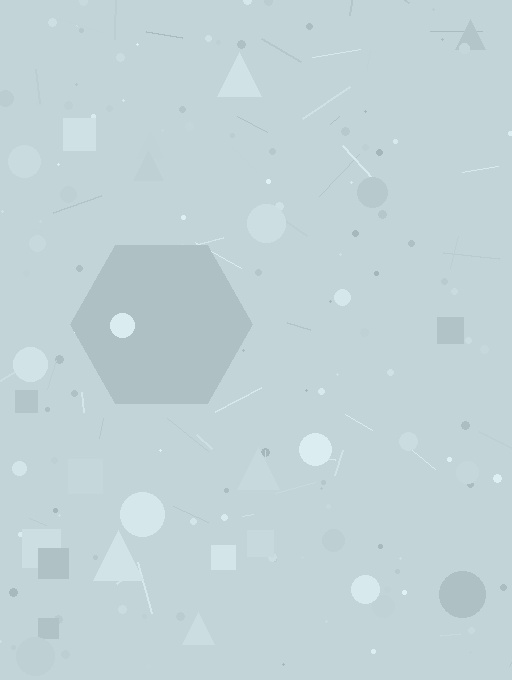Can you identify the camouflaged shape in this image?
The camouflaged shape is a hexagon.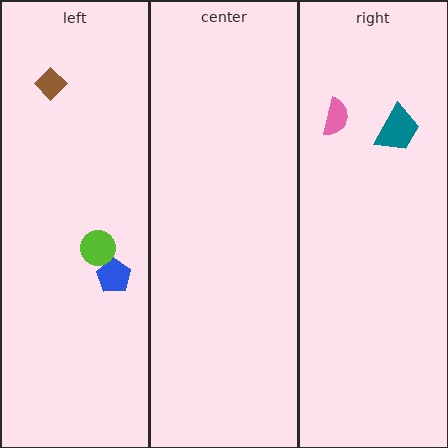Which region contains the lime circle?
The left region.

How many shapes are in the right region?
2.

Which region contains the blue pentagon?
The left region.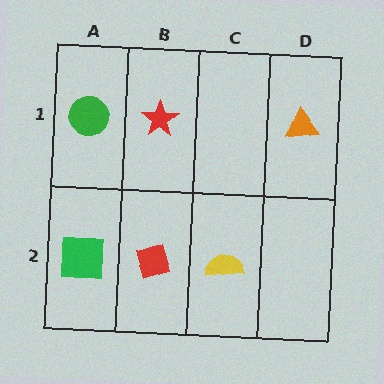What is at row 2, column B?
A red diamond.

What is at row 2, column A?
A green square.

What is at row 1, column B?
A red star.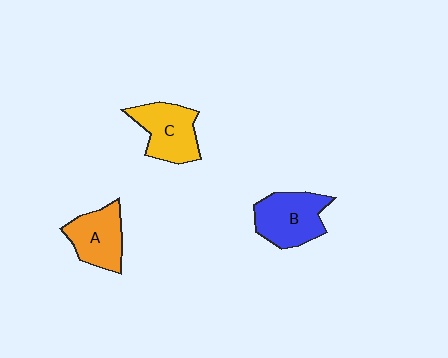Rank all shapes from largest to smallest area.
From largest to smallest: B (blue), C (yellow), A (orange).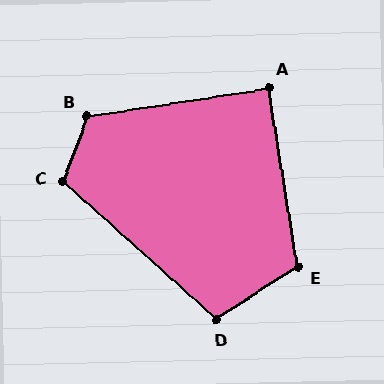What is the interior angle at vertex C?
Approximately 112 degrees (obtuse).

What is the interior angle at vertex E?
Approximately 114 degrees (obtuse).